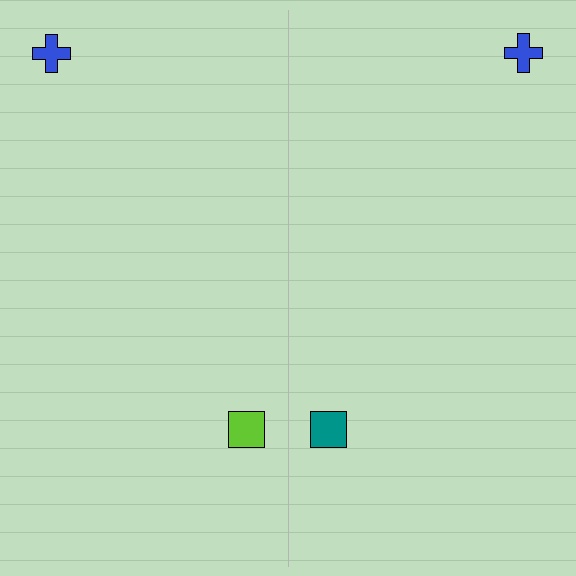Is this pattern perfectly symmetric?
No, the pattern is not perfectly symmetric. The teal square on the right side breaks the symmetry — its mirror counterpart is lime.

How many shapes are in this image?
There are 4 shapes in this image.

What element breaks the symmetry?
The teal square on the right side breaks the symmetry — its mirror counterpart is lime.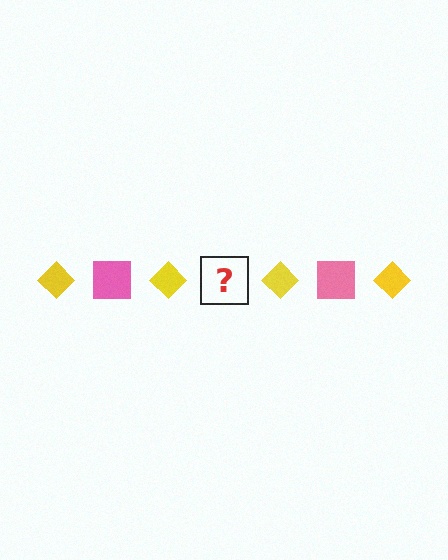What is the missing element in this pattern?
The missing element is a pink square.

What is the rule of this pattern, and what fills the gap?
The rule is that the pattern alternates between yellow diamond and pink square. The gap should be filled with a pink square.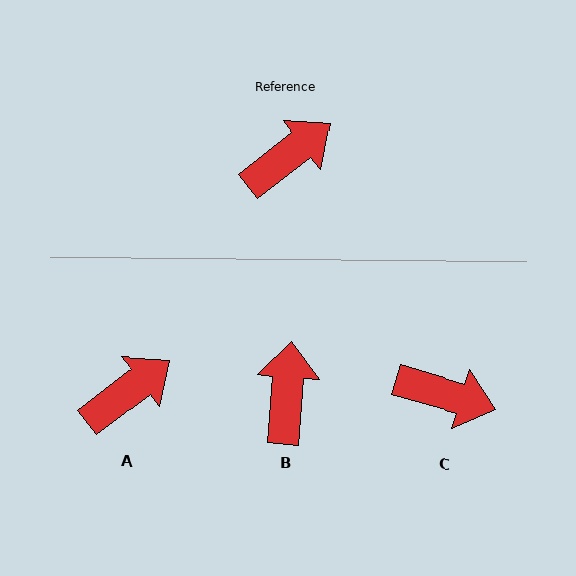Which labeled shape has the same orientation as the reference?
A.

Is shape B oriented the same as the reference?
No, it is off by about 48 degrees.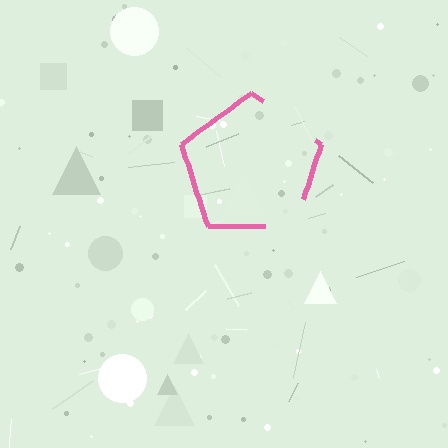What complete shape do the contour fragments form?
The contour fragments form a pentagon.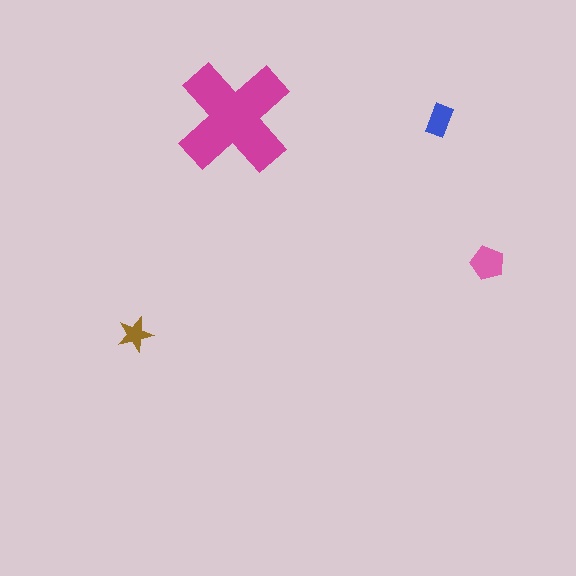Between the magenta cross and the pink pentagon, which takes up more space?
The magenta cross.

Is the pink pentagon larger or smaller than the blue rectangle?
Larger.